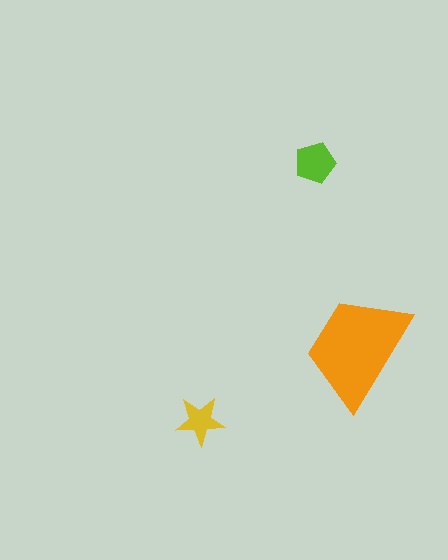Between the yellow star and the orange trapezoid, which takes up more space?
The orange trapezoid.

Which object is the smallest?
The yellow star.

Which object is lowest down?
The yellow star is bottommost.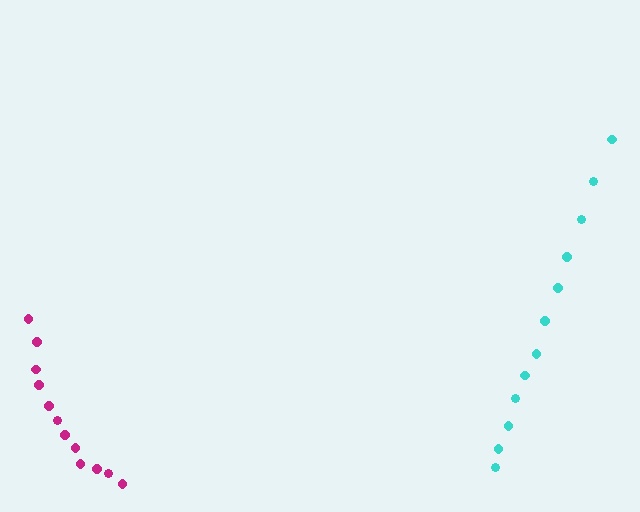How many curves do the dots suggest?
There are 2 distinct paths.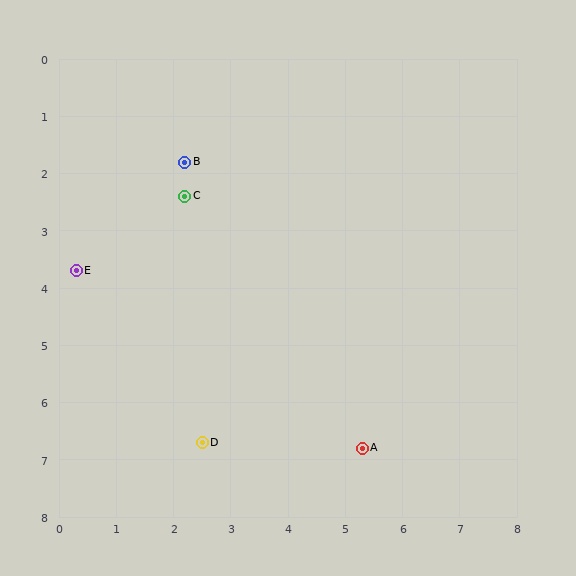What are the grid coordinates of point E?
Point E is at approximately (0.3, 3.7).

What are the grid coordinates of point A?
Point A is at approximately (5.3, 6.8).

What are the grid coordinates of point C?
Point C is at approximately (2.2, 2.4).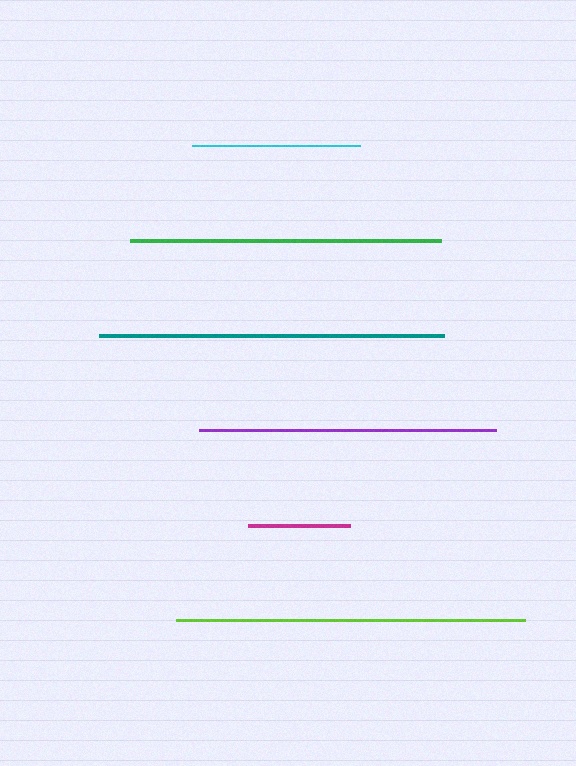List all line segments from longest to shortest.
From longest to shortest: lime, teal, green, purple, cyan, magenta.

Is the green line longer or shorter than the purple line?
The green line is longer than the purple line.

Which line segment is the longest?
The lime line is the longest at approximately 349 pixels.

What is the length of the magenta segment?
The magenta segment is approximately 102 pixels long.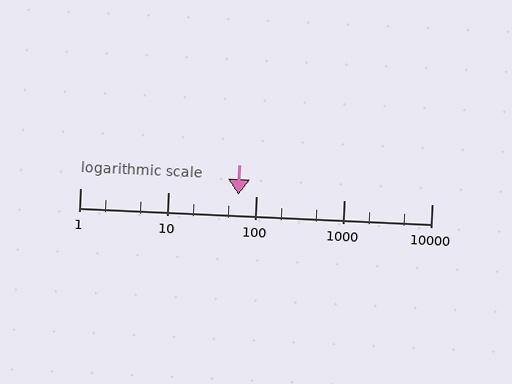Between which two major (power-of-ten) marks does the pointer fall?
The pointer is between 10 and 100.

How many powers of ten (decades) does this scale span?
The scale spans 4 decades, from 1 to 10000.